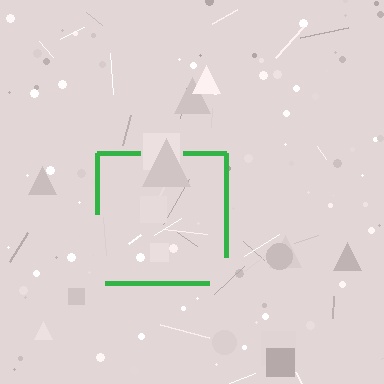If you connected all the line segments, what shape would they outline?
They would outline a square.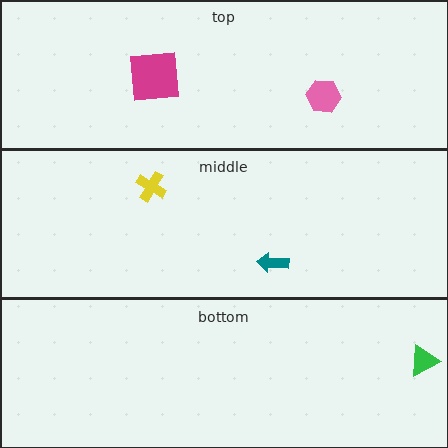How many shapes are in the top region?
2.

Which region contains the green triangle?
The bottom region.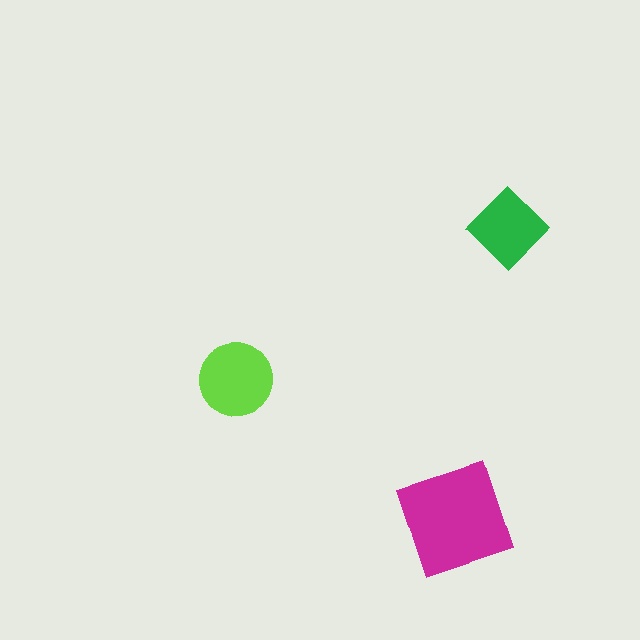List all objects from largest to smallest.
The magenta square, the lime circle, the green diamond.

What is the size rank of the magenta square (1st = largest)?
1st.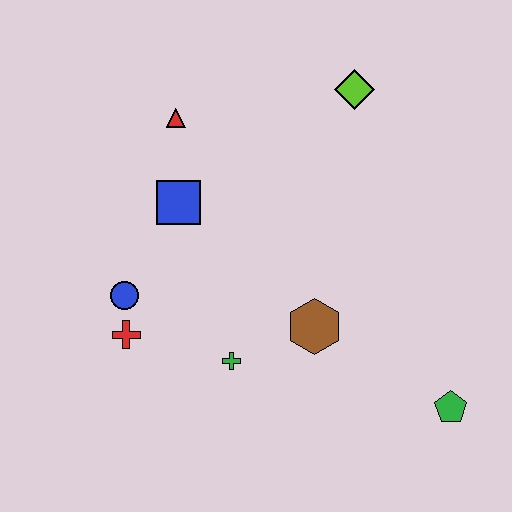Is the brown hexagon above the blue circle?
No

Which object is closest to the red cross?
The blue circle is closest to the red cross.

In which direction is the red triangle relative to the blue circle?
The red triangle is above the blue circle.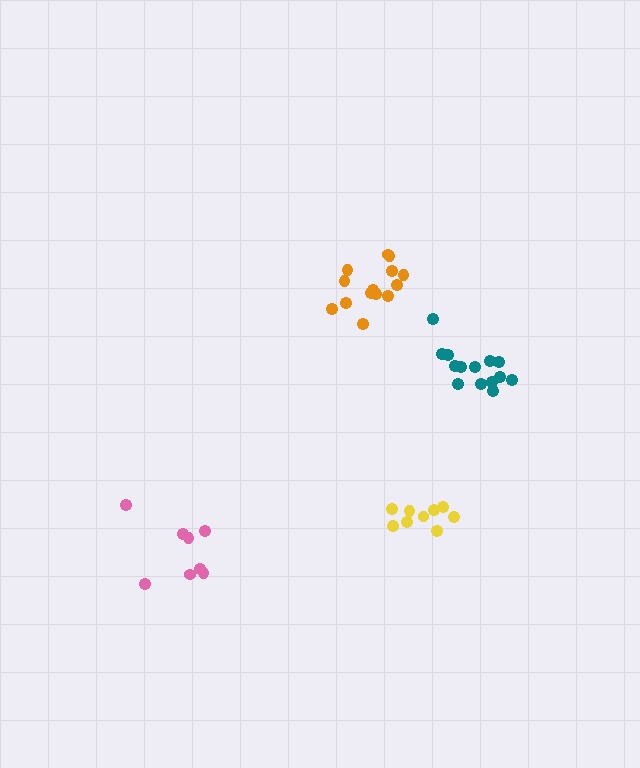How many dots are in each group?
Group 1: 14 dots, Group 2: 8 dots, Group 3: 9 dots, Group 4: 14 dots (45 total).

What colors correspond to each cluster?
The clusters are colored: teal, pink, yellow, orange.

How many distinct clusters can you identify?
There are 4 distinct clusters.